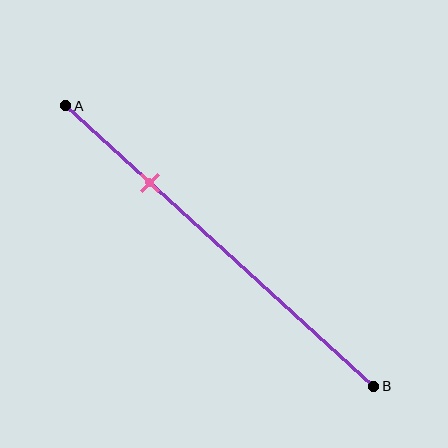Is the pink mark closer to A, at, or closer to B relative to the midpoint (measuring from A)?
The pink mark is closer to point A than the midpoint of segment AB.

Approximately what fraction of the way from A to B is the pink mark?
The pink mark is approximately 25% of the way from A to B.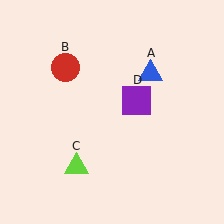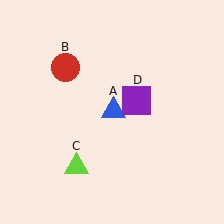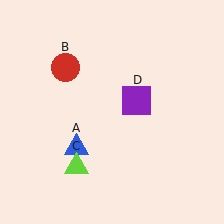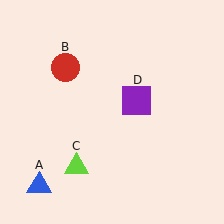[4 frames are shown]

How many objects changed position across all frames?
1 object changed position: blue triangle (object A).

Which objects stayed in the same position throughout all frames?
Red circle (object B) and lime triangle (object C) and purple square (object D) remained stationary.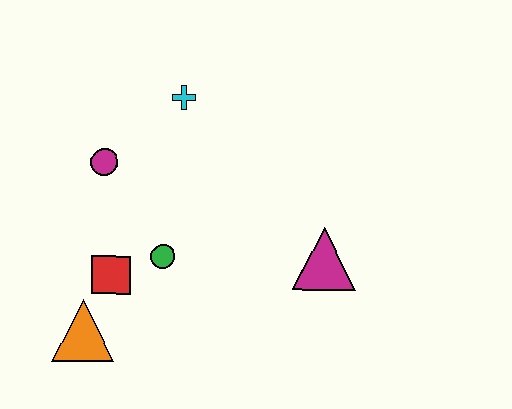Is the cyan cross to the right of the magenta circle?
Yes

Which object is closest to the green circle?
The red square is closest to the green circle.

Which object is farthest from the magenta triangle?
The orange triangle is farthest from the magenta triangle.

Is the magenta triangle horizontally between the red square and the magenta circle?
No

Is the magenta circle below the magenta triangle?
No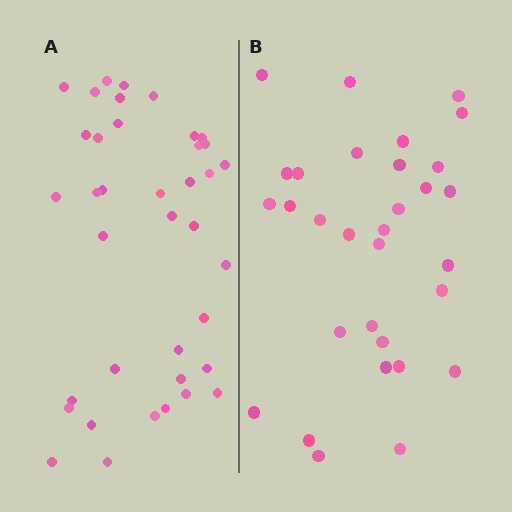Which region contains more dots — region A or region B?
Region A (the left region) has more dots.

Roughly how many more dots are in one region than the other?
Region A has roughly 8 or so more dots than region B.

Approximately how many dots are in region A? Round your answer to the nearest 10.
About 40 dots. (The exact count is 38, which rounds to 40.)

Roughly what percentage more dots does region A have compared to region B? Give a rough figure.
About 25% more.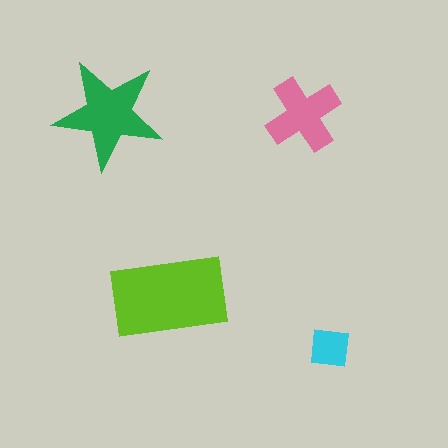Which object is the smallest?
The cyan square.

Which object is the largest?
The lime rectangle.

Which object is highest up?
The green star is topmost.